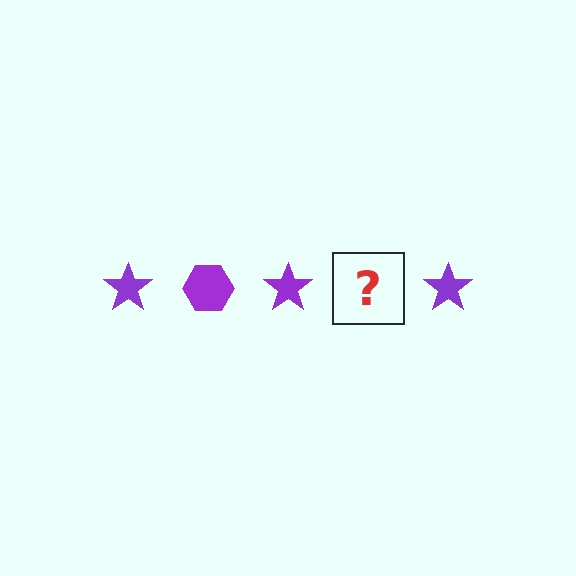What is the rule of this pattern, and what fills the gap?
The rule is that the pattern cycles through star, hexagon shapes in purple. The gap should be filled with a purple hexagon.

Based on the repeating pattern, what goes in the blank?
The blank should be a purple hexagon.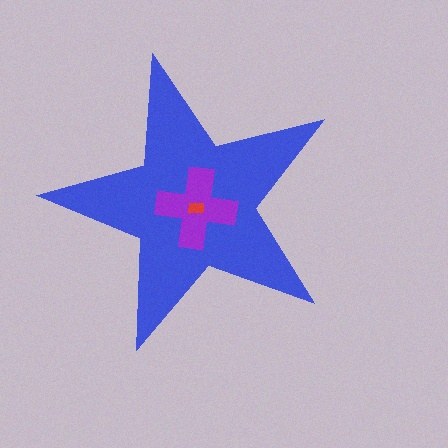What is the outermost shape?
The blue star.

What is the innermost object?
The red rectangle.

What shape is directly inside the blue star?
The purple cross.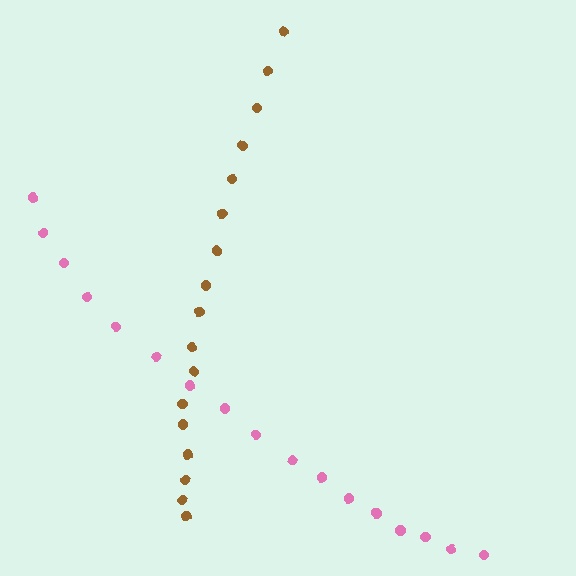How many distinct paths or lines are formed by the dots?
There are 2 distinct paths.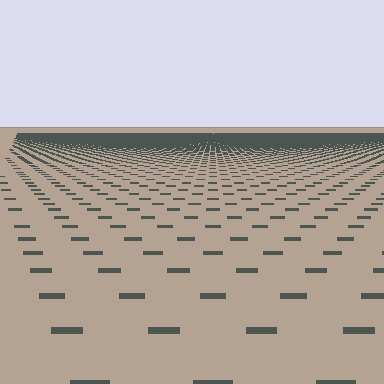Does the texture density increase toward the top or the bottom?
Density increases toward the top.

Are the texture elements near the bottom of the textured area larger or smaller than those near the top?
Larger. Near the bottom, elements are closer to the viewer and appear at a bigger on-screen size.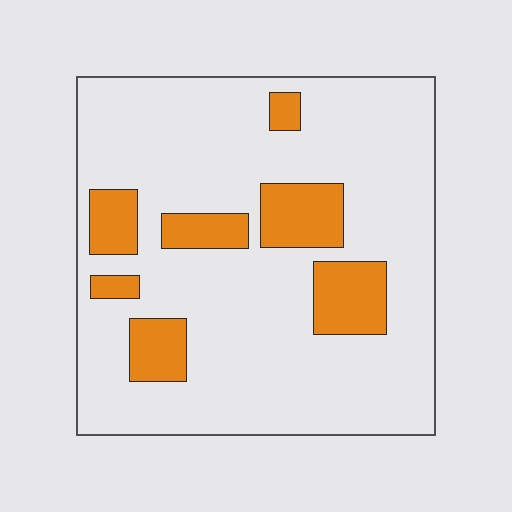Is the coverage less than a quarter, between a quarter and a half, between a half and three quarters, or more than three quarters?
Less than a quarter.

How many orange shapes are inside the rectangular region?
7.